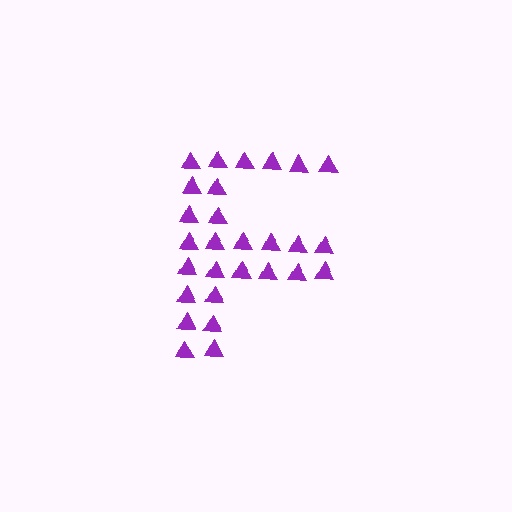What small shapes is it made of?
It is made of small triangles.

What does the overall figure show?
The overall figure shows the letter F.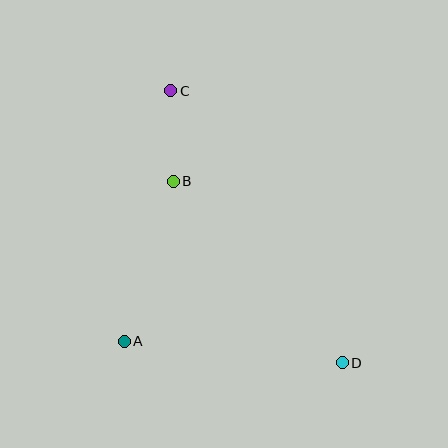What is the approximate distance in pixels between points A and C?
The distance between A and C is approximately 255 pixels.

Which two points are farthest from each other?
Points C and D are farthest from each other.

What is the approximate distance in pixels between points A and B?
The distance between A and B is approximately 167 pixels.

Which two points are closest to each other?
Points B and C are closest to each other.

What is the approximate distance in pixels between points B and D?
The distance between B and D is approximately 248 pixels.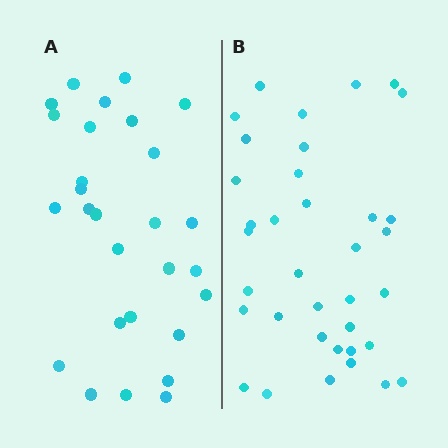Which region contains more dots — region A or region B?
Region B (the right region) has more dots.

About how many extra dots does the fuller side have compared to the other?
Region B has roughly 8 or so more dots than region A.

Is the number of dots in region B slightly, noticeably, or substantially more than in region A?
Region B has noticeably more, but not dramatically so. The ratio is roughly 1.3 to 1.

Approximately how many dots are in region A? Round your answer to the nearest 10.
About 30 dots. (The exact count is 28, which rounds to 30.)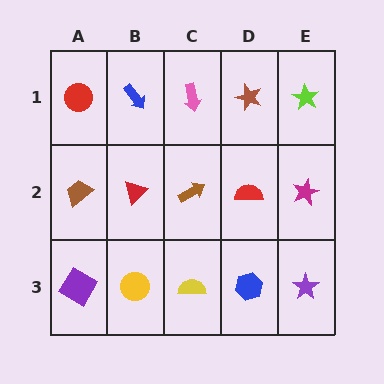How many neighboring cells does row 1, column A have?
2.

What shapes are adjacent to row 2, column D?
A brown star (row 1, column D), a blue hexagon (row 3, column D), a brown arrow (row 2, column C), a magenta star (row 2, column E).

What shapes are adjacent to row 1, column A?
A brown trapezoid (row 2, column A), a blue arrow (row 1, column B).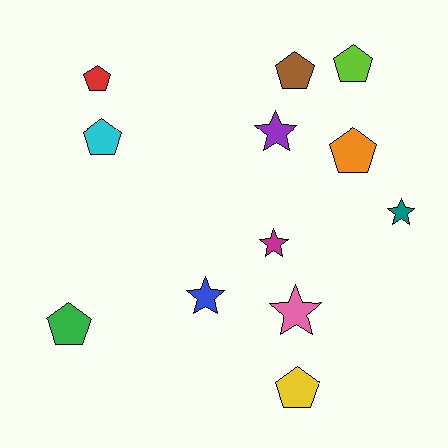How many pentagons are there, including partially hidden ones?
There are 7 pentagons.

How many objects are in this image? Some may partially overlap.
There are 12 objects.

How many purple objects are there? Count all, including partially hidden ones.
There is 1 purple object.